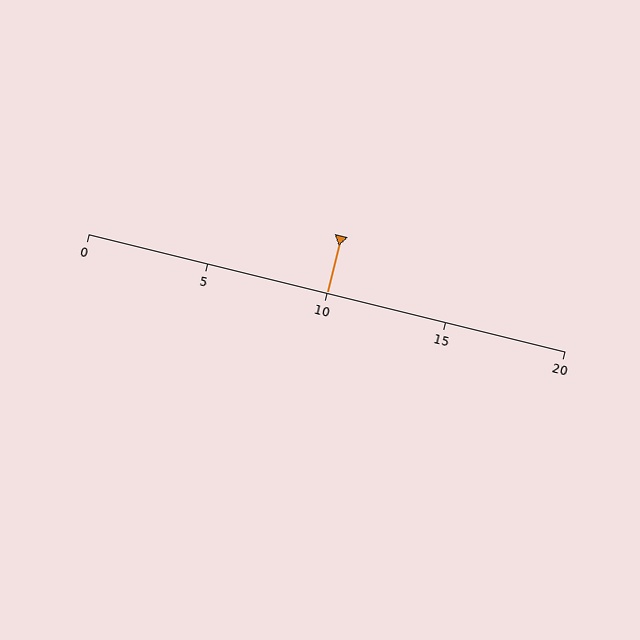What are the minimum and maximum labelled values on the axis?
The axis runs from 0 to 20.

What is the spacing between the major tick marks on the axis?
The major ticks are spaced 5 apart.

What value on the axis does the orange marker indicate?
The marker indicates approximately 10.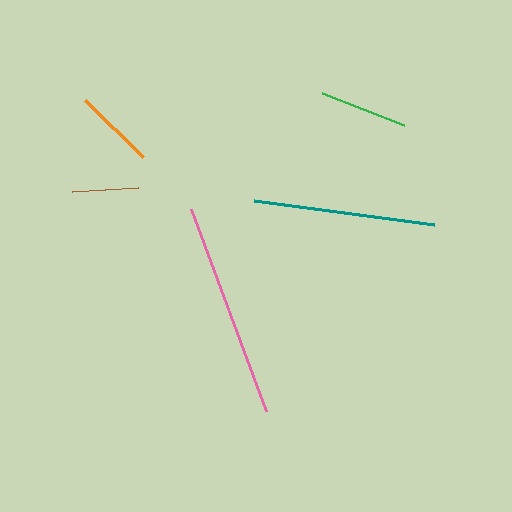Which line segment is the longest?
The pink line is the longest at approximately 216 pixels.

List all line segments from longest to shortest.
From longest to shortest: pink, teal, green, orange, brown.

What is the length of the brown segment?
The brown segment is approximately 66 pixels long.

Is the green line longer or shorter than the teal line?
The teal line is longer than the green line.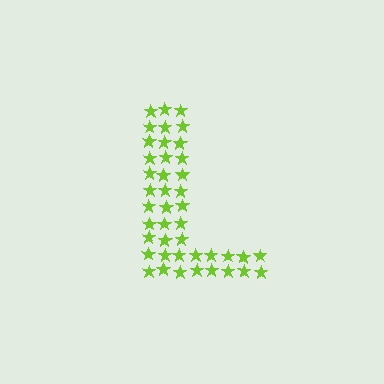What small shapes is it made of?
It is made of small stars.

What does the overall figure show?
The overall figure shows the letter L.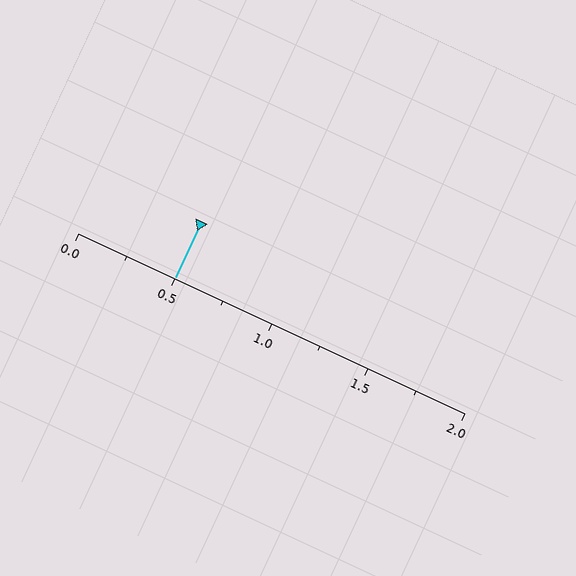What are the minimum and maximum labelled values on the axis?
The axis runs from 0.0 to 2.0.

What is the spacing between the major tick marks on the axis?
The major ticks are spaced 0.5 apart.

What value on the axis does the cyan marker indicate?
The marker indicates approximately 0.5.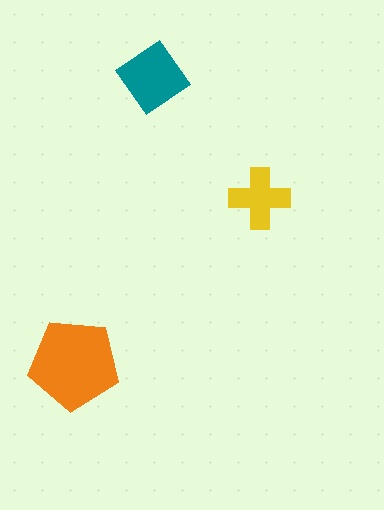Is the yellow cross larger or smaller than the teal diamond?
Smaller.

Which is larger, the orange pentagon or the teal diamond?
The orange pentagon.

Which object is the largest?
The orange pentagon.